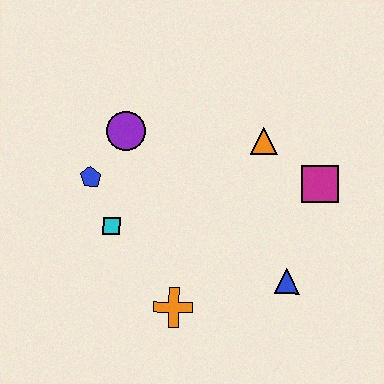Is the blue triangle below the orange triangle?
Yes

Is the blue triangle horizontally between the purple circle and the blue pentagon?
No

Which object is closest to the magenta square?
The orange triangle is closest to the magenta square.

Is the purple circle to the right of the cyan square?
Yes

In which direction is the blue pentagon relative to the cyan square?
The blue pentagon is above the cyan square.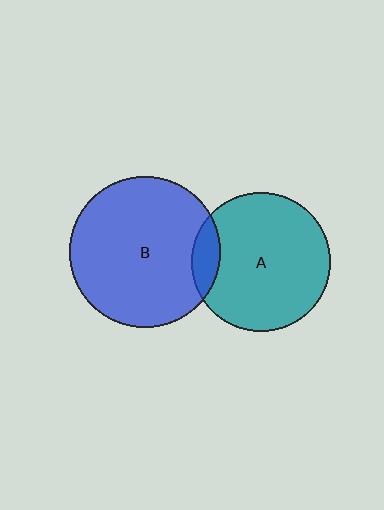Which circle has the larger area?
Circle B (blue).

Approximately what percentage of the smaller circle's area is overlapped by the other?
Approximately 10%.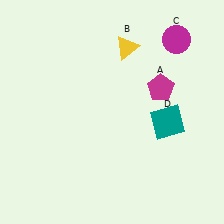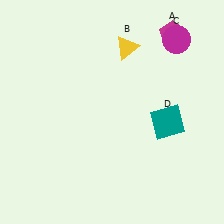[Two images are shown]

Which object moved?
The magenta pentagon (A) moved up.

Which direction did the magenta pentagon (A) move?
The magenta pentagon (A) moved up.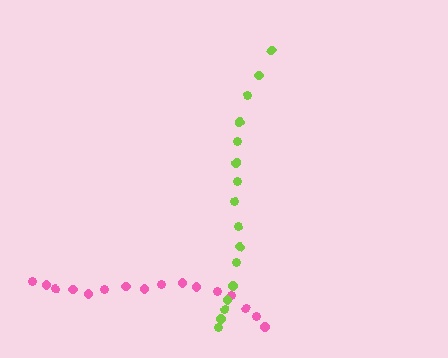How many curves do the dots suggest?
There are 2 distinct paths.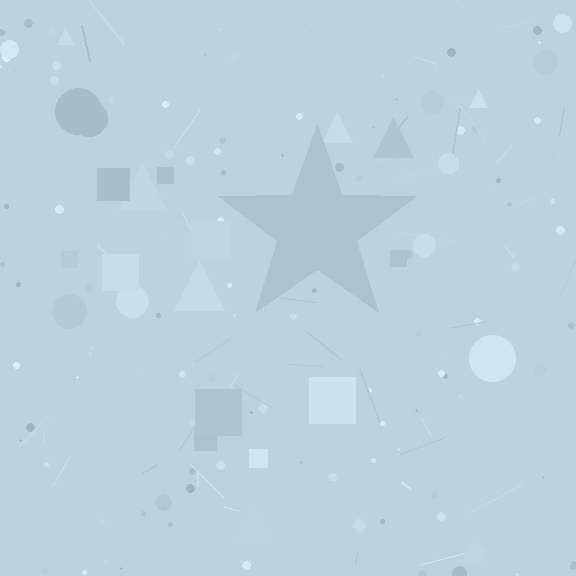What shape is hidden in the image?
A star is hidden in the image.